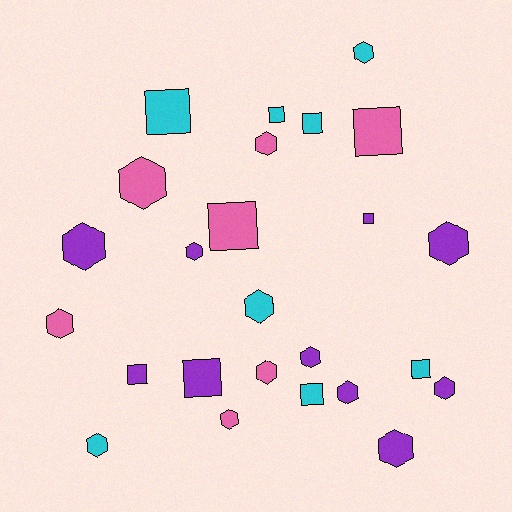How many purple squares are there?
There are 3 purple squares.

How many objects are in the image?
There are 25 objects.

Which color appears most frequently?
Purple, with 10 objects.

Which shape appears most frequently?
Hexagon, with 15 objects.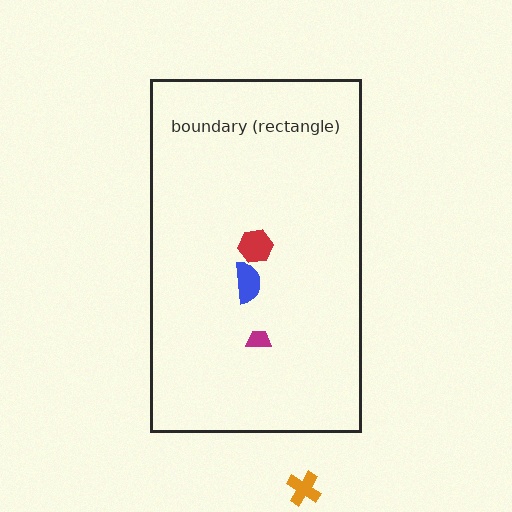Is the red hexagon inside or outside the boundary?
Inside.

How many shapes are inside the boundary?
3 inside, 1 outside.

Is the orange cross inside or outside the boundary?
Outside.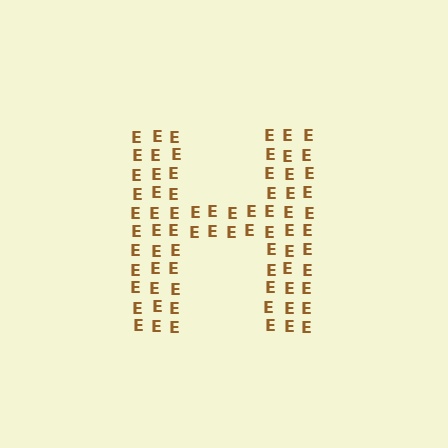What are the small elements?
The small elements are letter E's.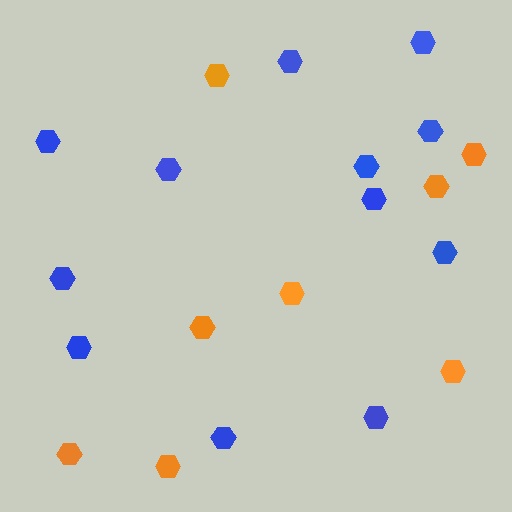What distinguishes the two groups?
There are 2 groups: one group of orange hexagons (8) and one group of blue hexagons (12).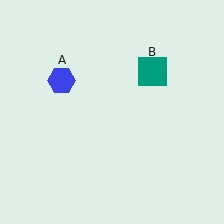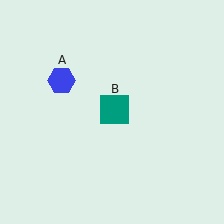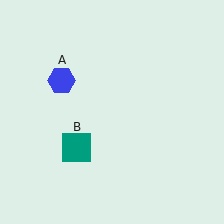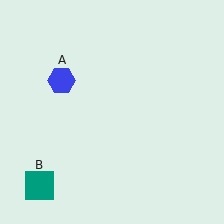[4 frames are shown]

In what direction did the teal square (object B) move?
The teal square (object B) moved down and to the left.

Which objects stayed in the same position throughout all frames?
Blue hexagon (object A) remained stationary.